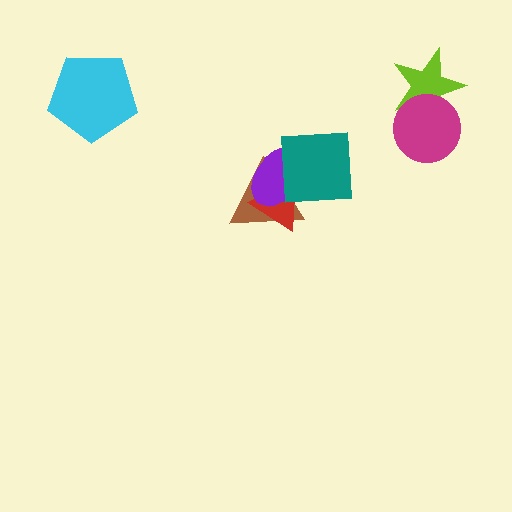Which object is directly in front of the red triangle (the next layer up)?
The purple ellipse is directly in front of the red triangle.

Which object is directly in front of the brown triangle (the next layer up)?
The red triangle is directly in front of the brown triangle.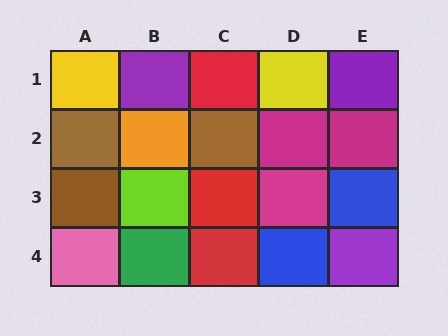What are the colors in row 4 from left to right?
Pink, green, red, blue, purple.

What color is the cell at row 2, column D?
Magenta.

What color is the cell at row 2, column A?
Brown.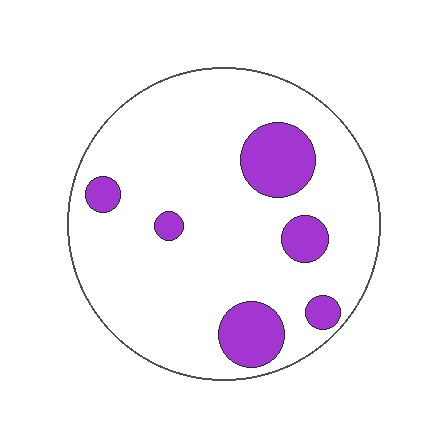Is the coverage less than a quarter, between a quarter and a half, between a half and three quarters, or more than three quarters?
Less than a quarter.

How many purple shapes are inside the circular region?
6.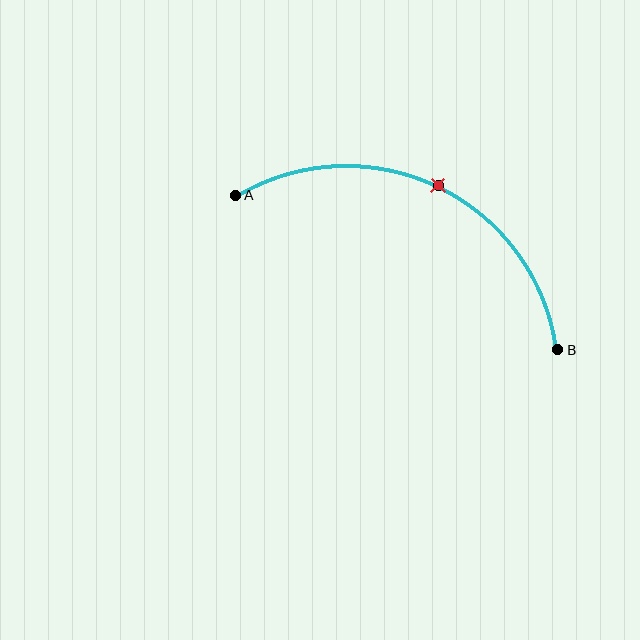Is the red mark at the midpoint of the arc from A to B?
Yes. The red mark lies on the arc at equal arc-length from both A and B — it is the arc midpoint.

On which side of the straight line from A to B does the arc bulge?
The arc bulges above the straight line connecting A and B.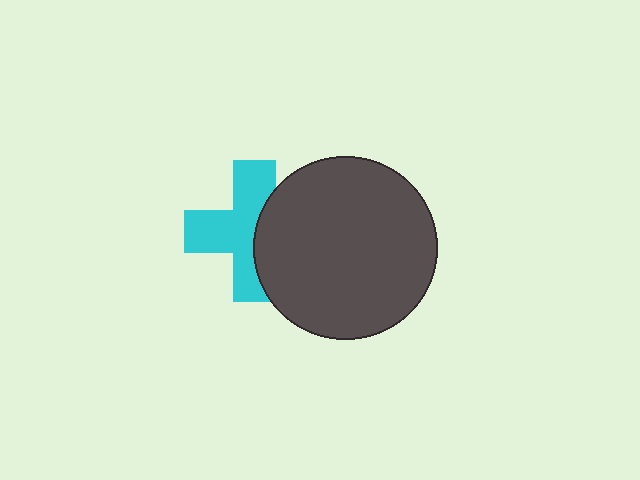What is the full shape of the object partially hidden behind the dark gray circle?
The partially hidden object is a cyan cross.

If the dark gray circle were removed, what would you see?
You would see the complete cyan cross.